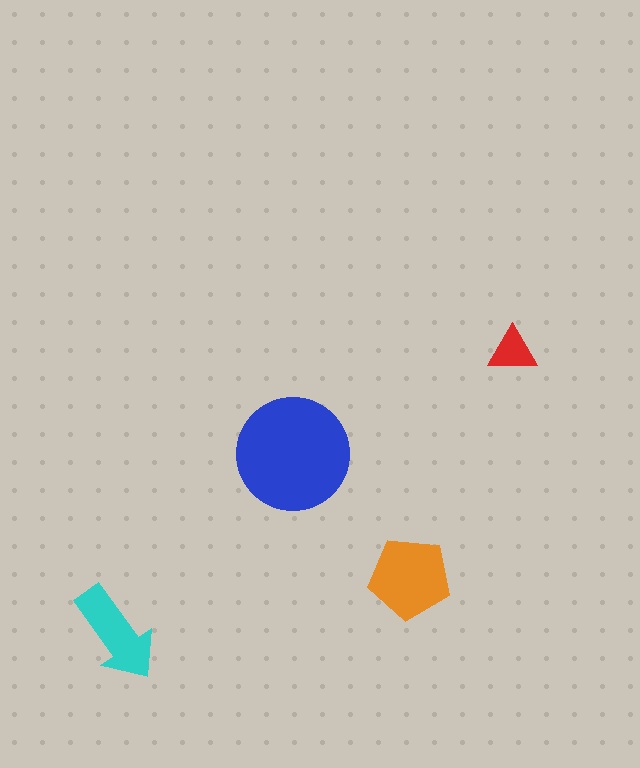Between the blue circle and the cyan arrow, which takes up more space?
The blue circle.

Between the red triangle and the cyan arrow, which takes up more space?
The cyan arrow.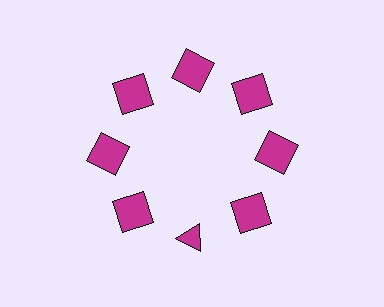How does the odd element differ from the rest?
It has a different shape: triangle instead of square.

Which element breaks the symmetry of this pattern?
The magenta triangle at roughly the 6 o'clock position breaks the symmetry. All other shapes are magenta squares.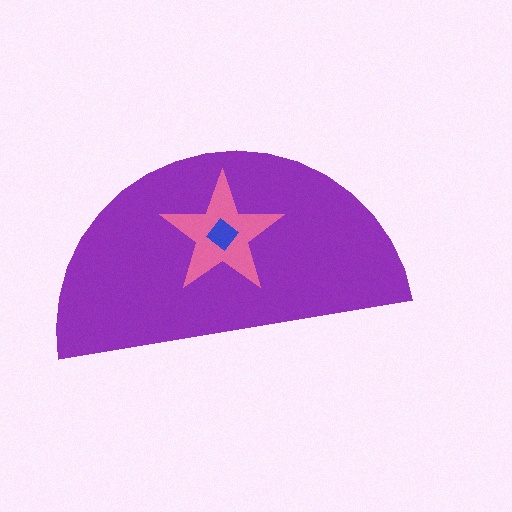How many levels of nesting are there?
3.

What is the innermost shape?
The blue diamond.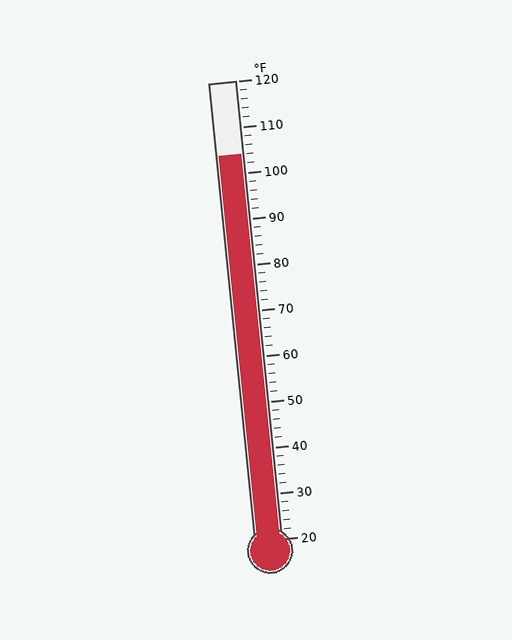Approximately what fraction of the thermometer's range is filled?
The thermometer is filled to approximately 85% of its range.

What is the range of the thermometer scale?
The thermometer scale ranges from 20°F to 120°F.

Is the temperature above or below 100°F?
The temperature is above 100°F.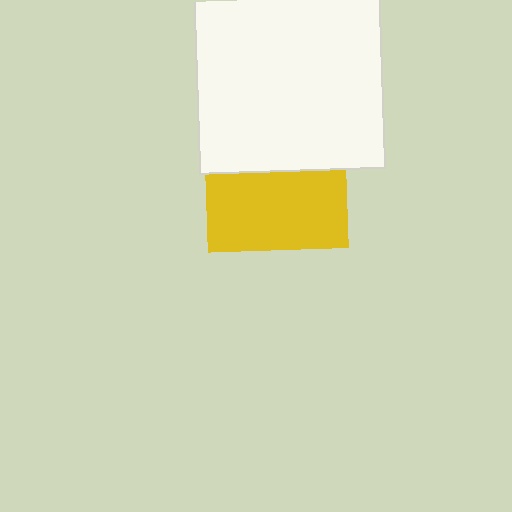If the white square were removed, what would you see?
You would see the complete yellow square.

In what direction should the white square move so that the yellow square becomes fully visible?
The white square should move up. That is the shortest direction to clear the overlap and leave the yellow square fully visible.